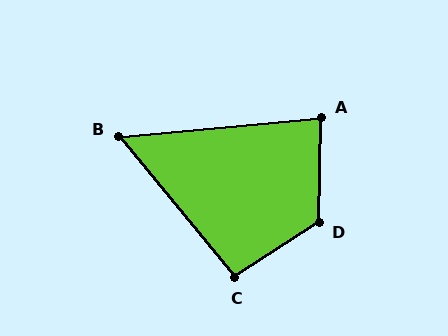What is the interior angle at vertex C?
Approximately 97 degrees (obtuse).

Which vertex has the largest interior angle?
D, at approximately 124 degrees.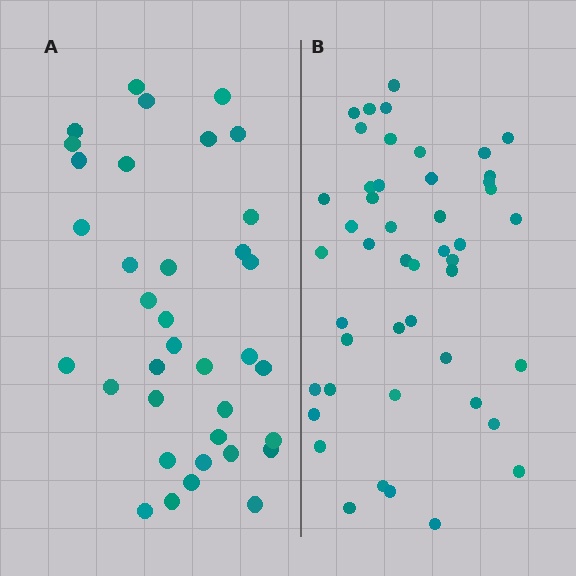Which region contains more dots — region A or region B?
Region B (the right region) has more dots.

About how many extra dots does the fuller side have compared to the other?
Region B has roughly 12 or so more dots than region A.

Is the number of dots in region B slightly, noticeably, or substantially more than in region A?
Region B has noticeably more, but not dramatically so. The ratio is roughly 1.3 to 1.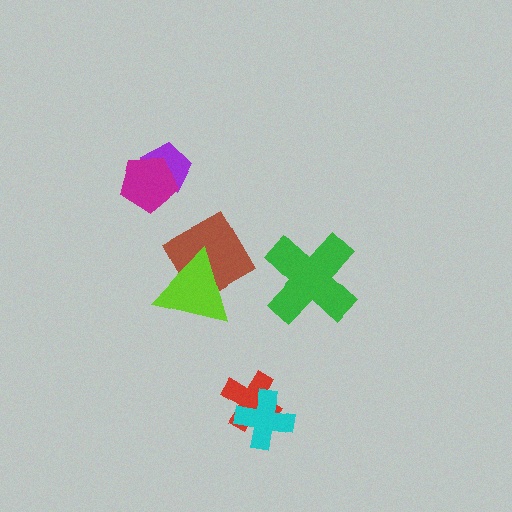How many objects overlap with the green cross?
0 objects overlap with the green cross.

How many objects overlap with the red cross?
1 object overlaps with the red cross.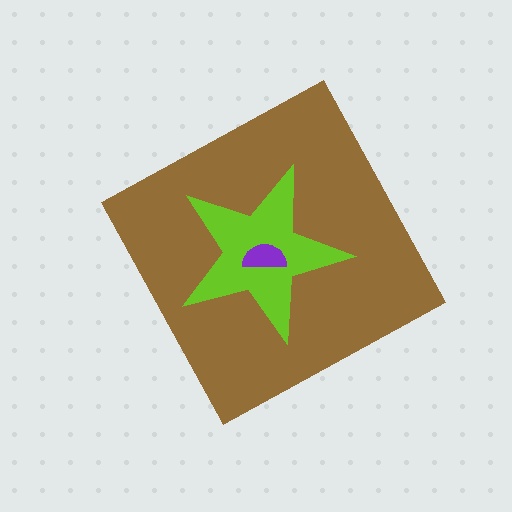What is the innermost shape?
The purple semicircle.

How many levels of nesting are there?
3.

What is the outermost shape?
The brown diamond.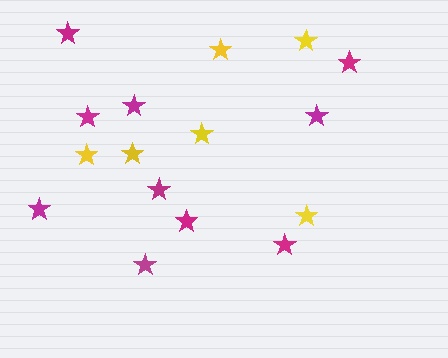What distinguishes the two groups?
There are 2 groups: one group of magenta stars (10) and one group of yellow stars (6).